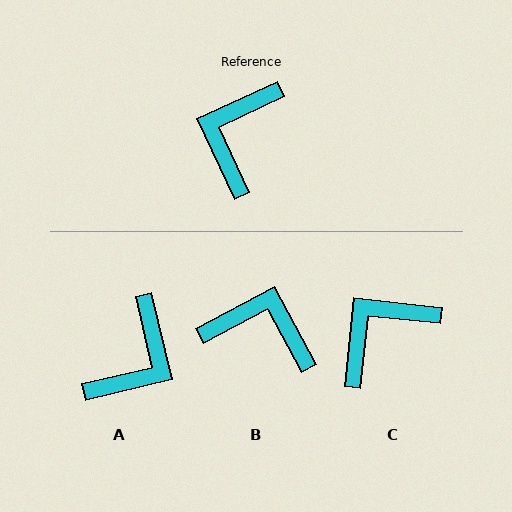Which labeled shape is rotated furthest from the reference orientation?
A, about 169 degrees away.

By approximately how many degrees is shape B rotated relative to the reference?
Approximately 87 degrees clockwise.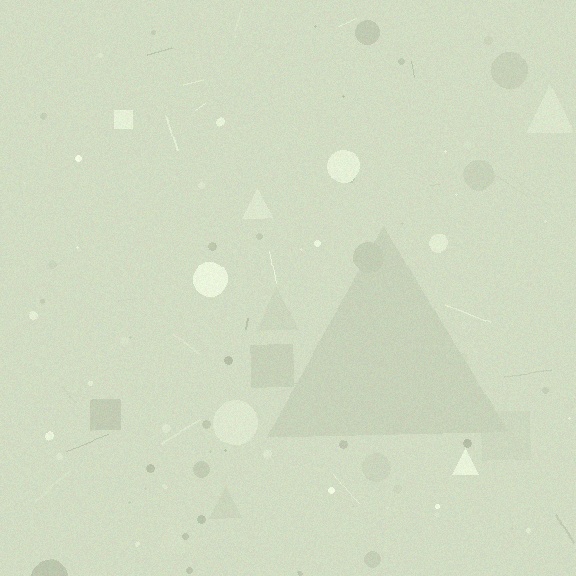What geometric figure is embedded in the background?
A triangle is embedded in the background.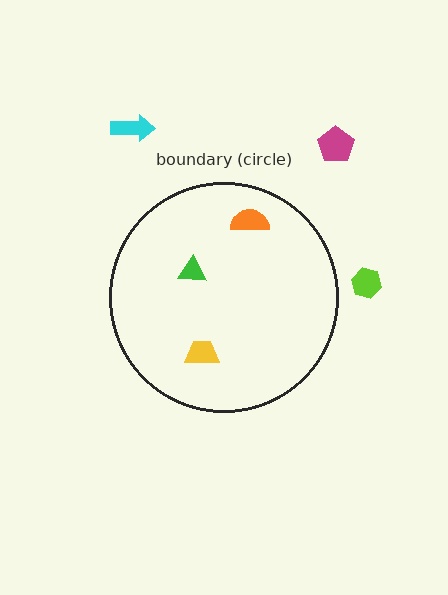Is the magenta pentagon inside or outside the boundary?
Outside.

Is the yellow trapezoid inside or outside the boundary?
Inside.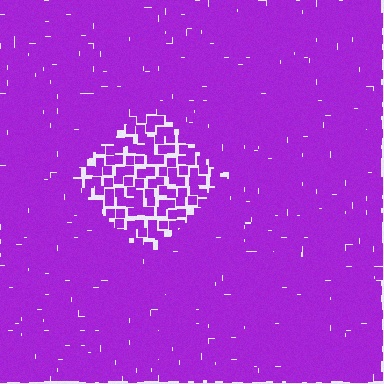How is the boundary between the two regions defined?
The boundary is defined by a change in element density (approximately 2.1x ratio). All elements are the same color, size, and shape.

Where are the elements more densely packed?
The elements are more densely packed outside the diamond boundary.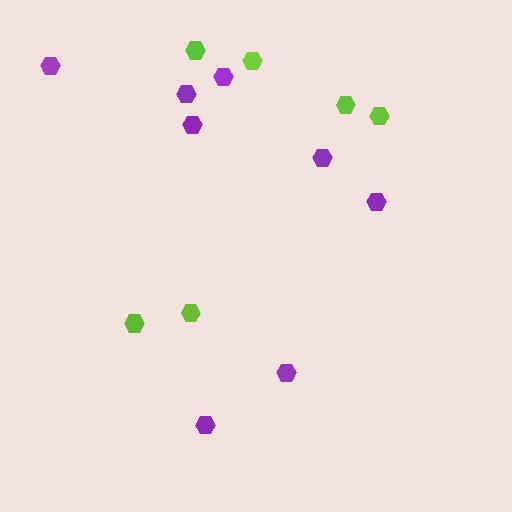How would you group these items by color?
There are 2 groups: one group of purple hexagons (8) and one group of lime hexagons (6).